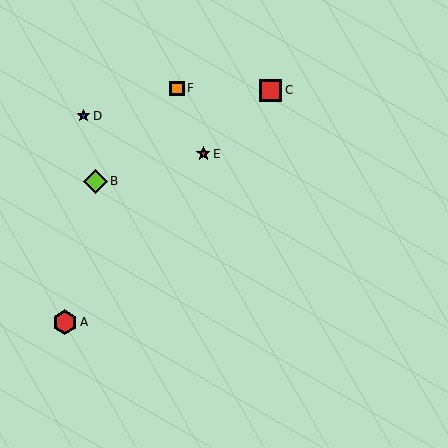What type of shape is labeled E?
Shape E is a magenta star.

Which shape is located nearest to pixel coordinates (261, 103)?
The red square (labeled C) at (270, 90) is nearest to that location.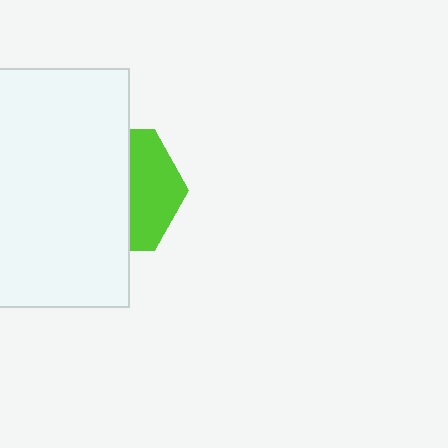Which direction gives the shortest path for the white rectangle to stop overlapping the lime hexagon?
Moving left gives the shortest separation.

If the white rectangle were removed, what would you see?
You would see the complete lime hexagon.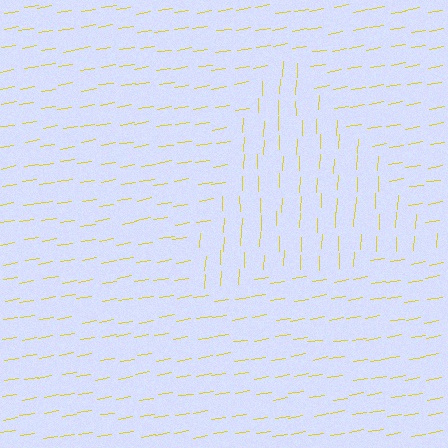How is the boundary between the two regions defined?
The boundary is defined purely by a change in line orientation (approximately 78 degrees difference). All lines are the same color and thickness.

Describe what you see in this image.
The image is filled with small yellow line segments. A triangle region in the image has lines oriented differently from the surrounding lines, creating a visible texture boundary.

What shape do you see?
I see a triangle.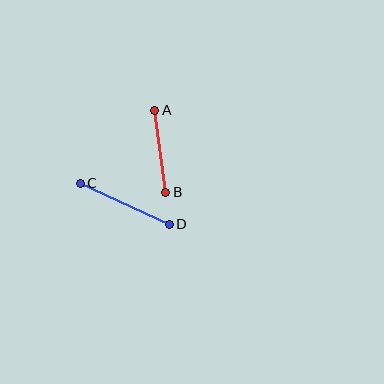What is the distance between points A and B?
The distance is approximately 83 pixels.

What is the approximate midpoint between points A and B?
The midpoint is at approximately (160, 151) pixels.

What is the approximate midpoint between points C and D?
The midpoint is at approximately (125, 204) pixels.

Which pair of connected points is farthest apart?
Points C and D are farthest apart.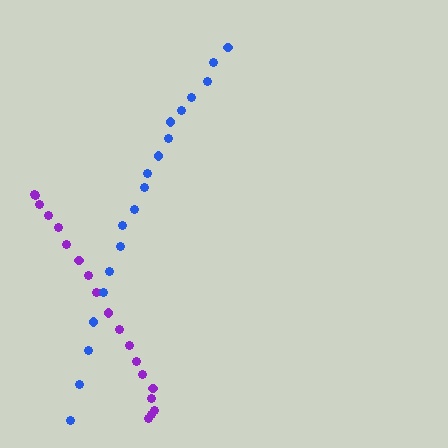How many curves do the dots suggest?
There are 2 distinct paths.